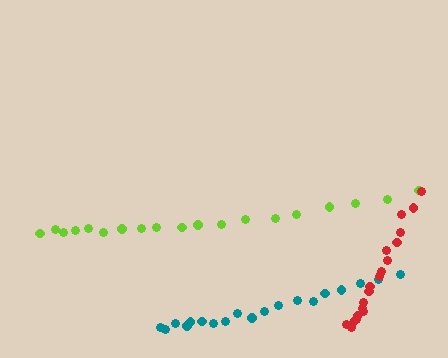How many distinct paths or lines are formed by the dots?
There are 3 distinct paths.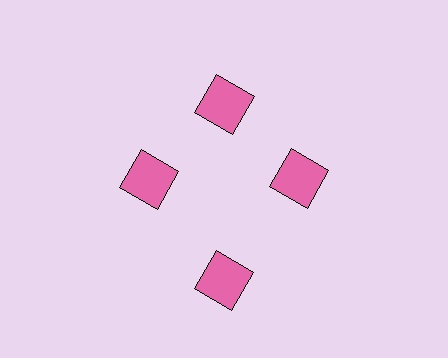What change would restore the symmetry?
The symmetry would be restored by moving it inward, back onto the ring so that all 4 squares sit at equal angles and equal distance from the center.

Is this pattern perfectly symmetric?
No. The 4 pink squares are arranged in a ring, but one element near the 6 o'clock position is pushed outward from the center, breaking the 4-fold rotational symmetry.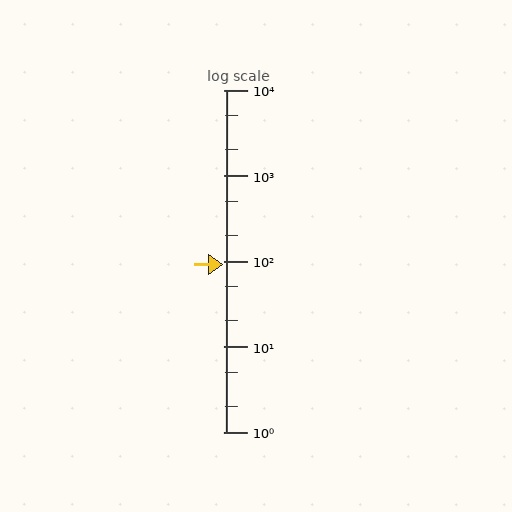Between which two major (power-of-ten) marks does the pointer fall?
The pointer is between 10 and 100.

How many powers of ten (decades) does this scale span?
The scale spans 4 decades, from 1 to 10000.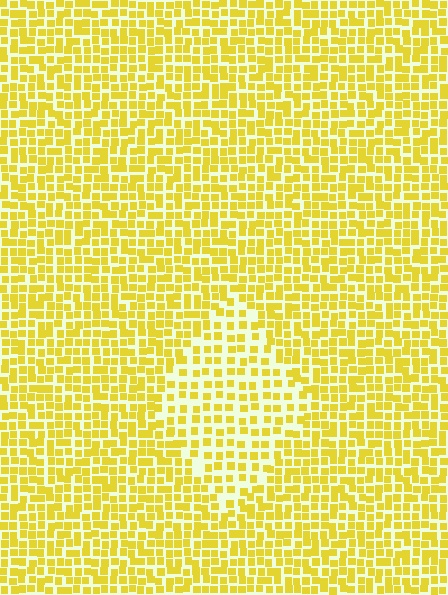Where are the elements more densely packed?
The elements are more densely packed outside the diamond boundary.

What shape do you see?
I see a diamond.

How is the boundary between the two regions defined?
The boundary is defined by a change in element density (approximately 1.7x ratio). All elements are the same color, size, and shape.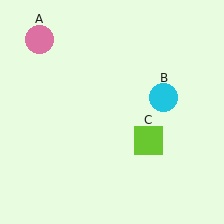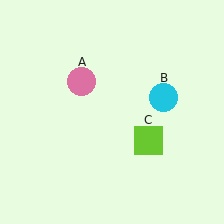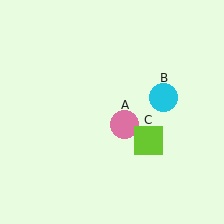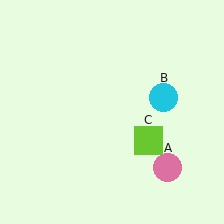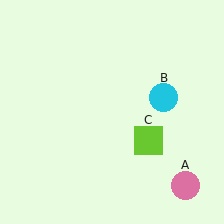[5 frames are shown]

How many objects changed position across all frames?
1 object changed position: pink circle (object A).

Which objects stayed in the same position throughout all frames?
Cyan circle (object B) and lime square (object C) remained stationary.